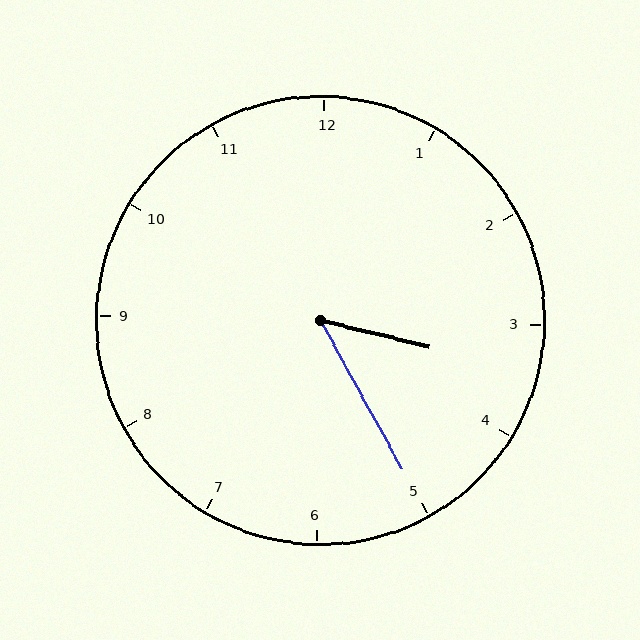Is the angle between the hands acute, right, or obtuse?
It is acute.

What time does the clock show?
3:25.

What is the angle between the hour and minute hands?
Approximately 48 degrees.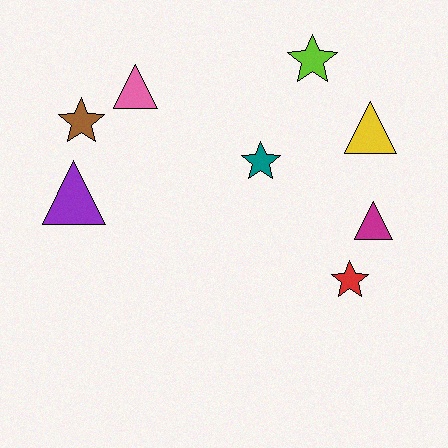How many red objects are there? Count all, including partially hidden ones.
There is 1 red object.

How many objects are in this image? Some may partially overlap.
There are 8 objects.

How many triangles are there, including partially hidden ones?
There are 4 triangles.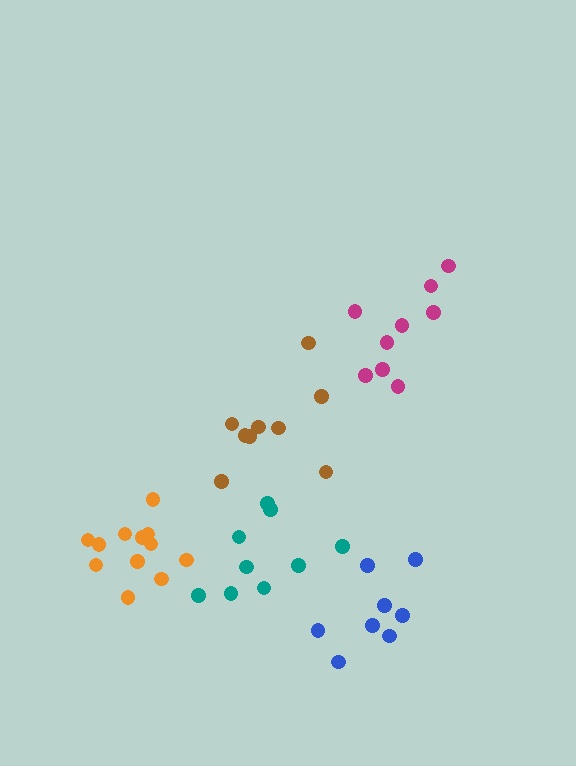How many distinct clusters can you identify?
There are 5 distinct clusters.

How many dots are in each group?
Group 1: 9 dots, Group 2: 9 dots, Group 3: 12 dots, Group 4: 9 dots, Group 5: 8 dots (47 total).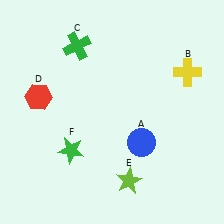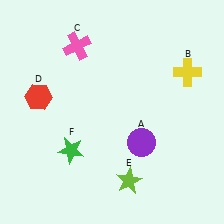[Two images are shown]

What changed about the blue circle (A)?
In Image 1, A is blue. In Image 2, it changed to purple.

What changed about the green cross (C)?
In Image 1, C is green. In Image 2, it changed to pink.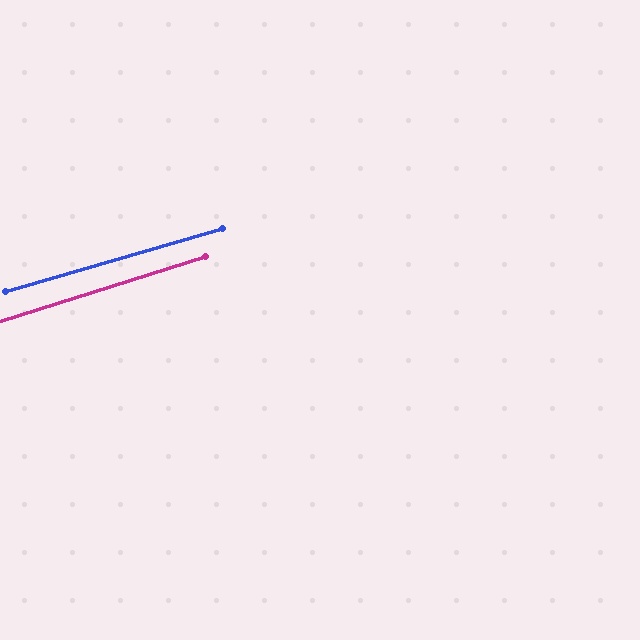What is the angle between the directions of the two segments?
Approximately 1 degree.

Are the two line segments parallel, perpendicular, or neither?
Parallel — their directions differ by only 1.3°.